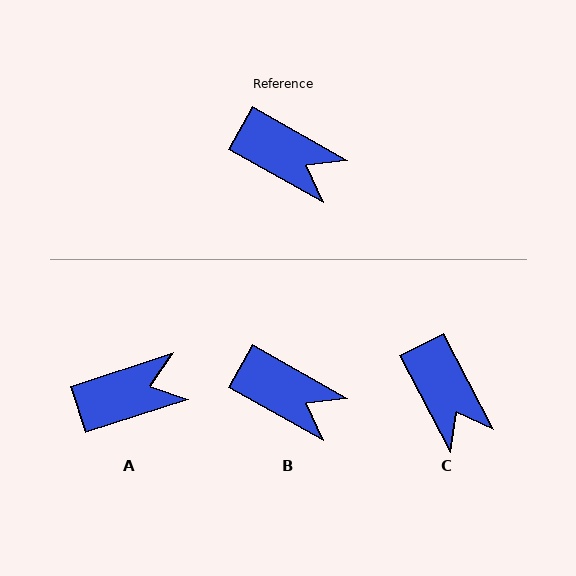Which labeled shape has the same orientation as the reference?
B.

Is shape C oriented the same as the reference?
No, it is off by about 33 degrees.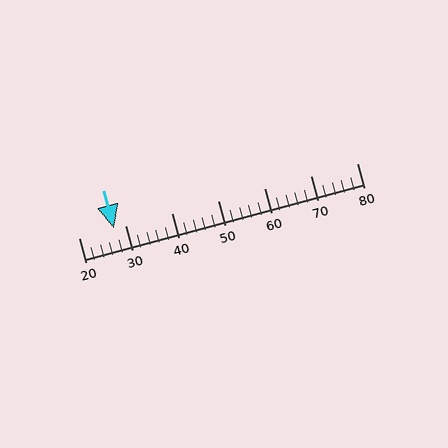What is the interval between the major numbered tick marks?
The major tick marks are spaced 10 units apart.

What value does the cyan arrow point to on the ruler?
The cyan arrow points to approximately 28.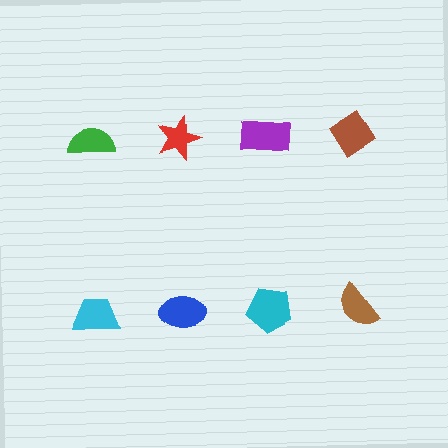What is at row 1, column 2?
A red star.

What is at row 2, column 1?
A cyan trapezoid.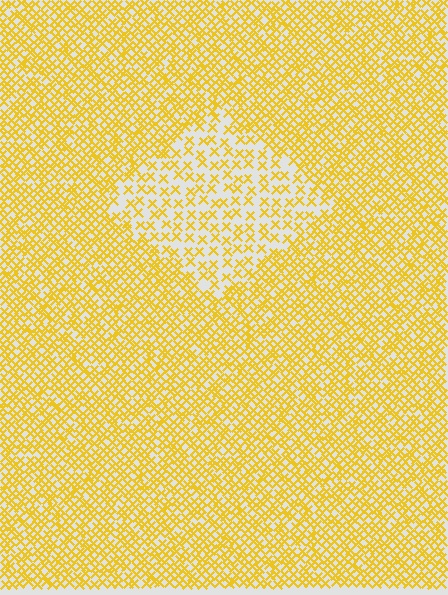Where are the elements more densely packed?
The elements are more densely packed outside the diamond boundary.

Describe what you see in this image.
The image contains small yellow elements arranged at two different densities. A diamond-shaped region is visible where the elements are less densely packed than the surrounding area.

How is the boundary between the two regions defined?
The boundary is defined by a change in element density (approximately 2.2x ratio). All elements are the same color, size, and shape.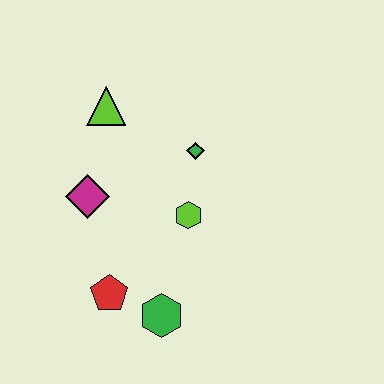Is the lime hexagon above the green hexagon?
Yes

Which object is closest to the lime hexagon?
The green diamond is closest to the lime hexagon.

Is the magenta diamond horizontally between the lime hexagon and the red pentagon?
No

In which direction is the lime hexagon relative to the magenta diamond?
The lime hexagon is to the right of the magenta diamond.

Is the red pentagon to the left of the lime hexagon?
Yes